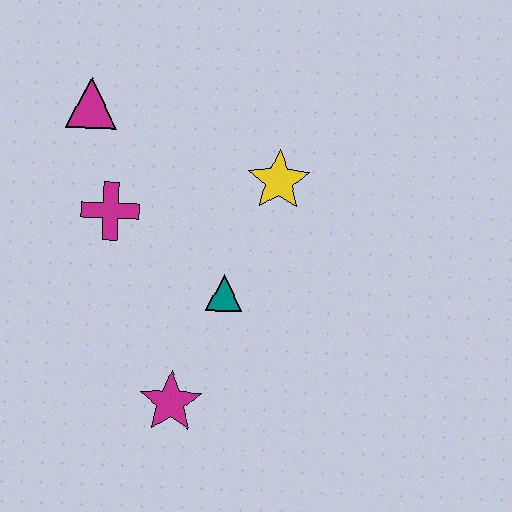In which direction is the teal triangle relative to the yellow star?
The teal triangle is below the yellow star.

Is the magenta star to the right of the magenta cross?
Yes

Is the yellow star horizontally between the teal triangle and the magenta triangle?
No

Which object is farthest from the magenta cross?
The magenta star is farthest from the magenta cross.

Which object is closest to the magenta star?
The teal triangle is closest to the magenta star.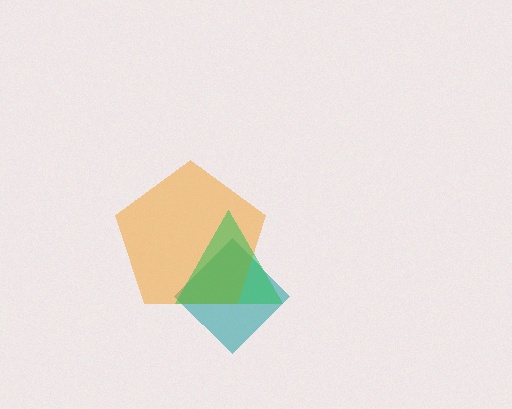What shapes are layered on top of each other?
The layered shapes are: a teal diamond, an orange pentagon, a green triangle.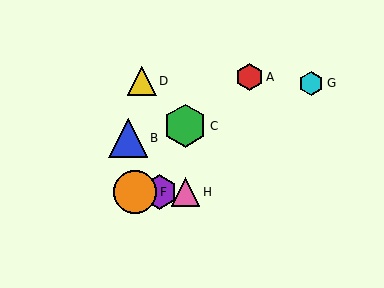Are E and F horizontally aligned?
Yes, both are at y≈192.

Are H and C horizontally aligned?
No, H is at y≈192 and C is at y≈126.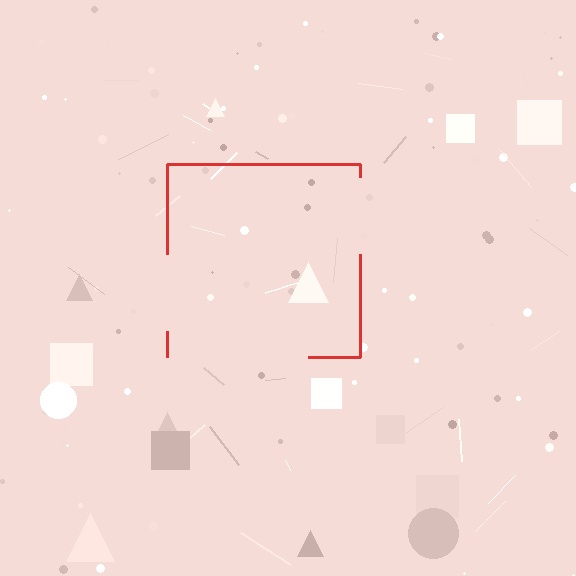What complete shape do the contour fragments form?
The contour fragments form a square.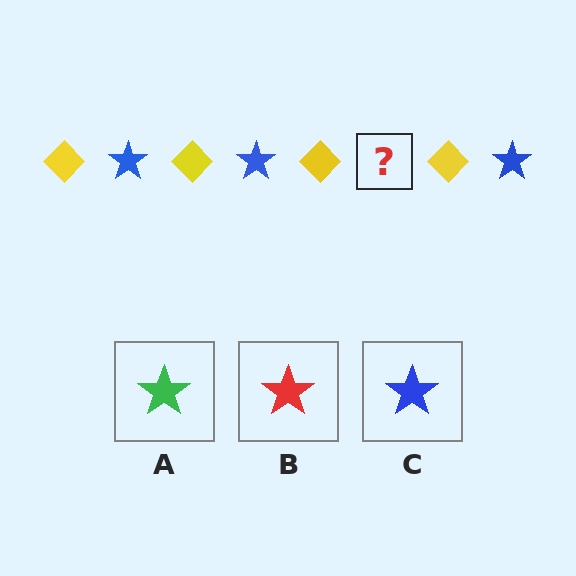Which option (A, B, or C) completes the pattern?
C.